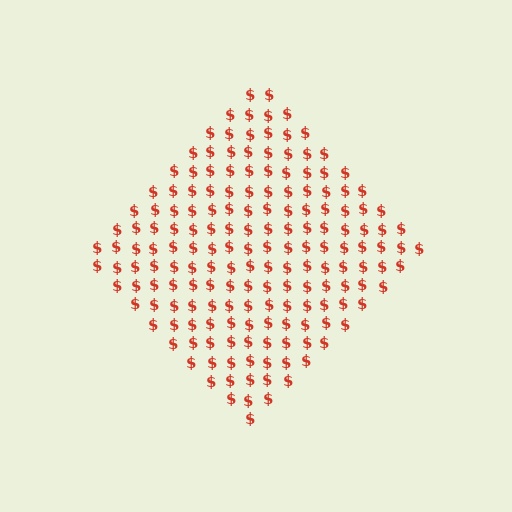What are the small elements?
The small elements are dollar signs.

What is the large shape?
The large shape is a diamond.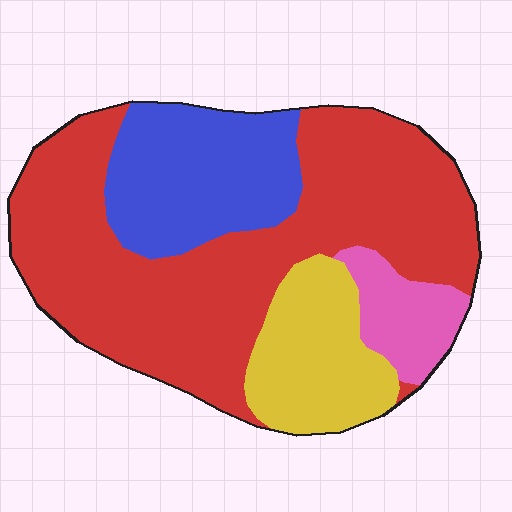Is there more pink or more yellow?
Yellow.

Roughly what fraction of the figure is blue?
Blue takes up about one fifth (1/5) of the figure.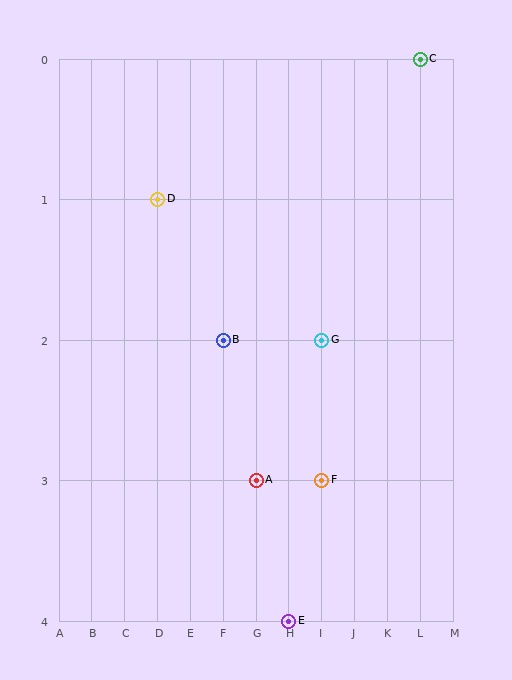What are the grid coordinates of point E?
Point E is at grid coordinates (H, 4).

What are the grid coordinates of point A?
Point A is at grid coordinates (G, 3).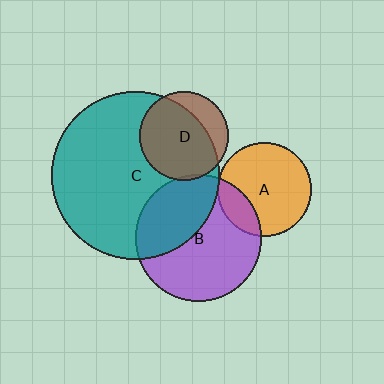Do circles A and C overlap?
Yes.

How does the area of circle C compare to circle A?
Approximately 3.2 times.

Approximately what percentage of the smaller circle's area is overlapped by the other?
Approximately 5%.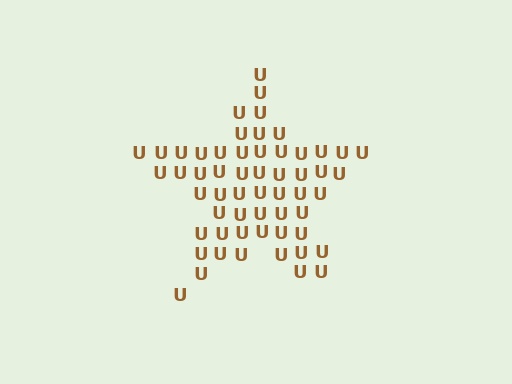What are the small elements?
The small elements are letter U's.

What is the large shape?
The large shape is a star.